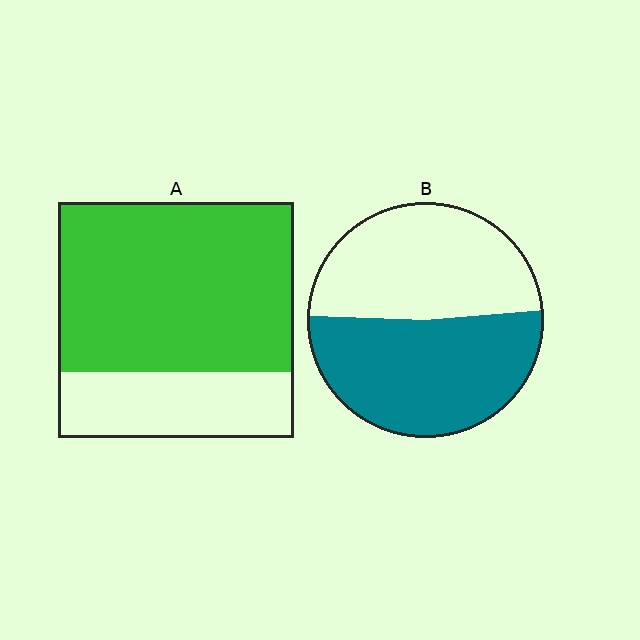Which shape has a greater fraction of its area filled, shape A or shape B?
Shape A.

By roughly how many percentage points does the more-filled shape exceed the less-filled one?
By roughly 20 percentage points (A over B).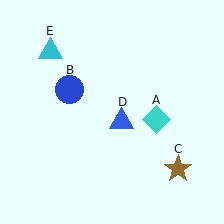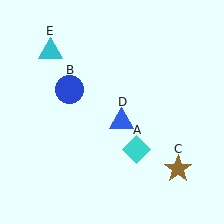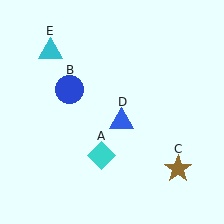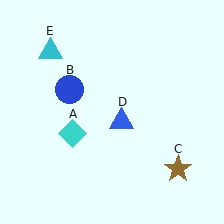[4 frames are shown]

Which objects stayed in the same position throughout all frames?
Blue circle (object B) and brown star (object C) and blue triangle (object D) and cyan triangle (object E) remained stationary.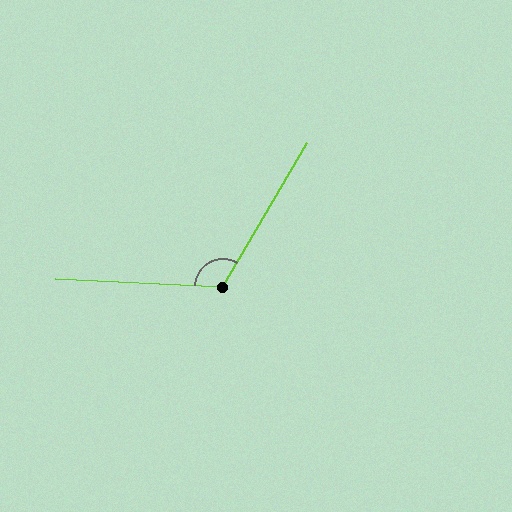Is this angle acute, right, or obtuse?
It is obtuse.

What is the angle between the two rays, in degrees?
Approximately 117 degrees.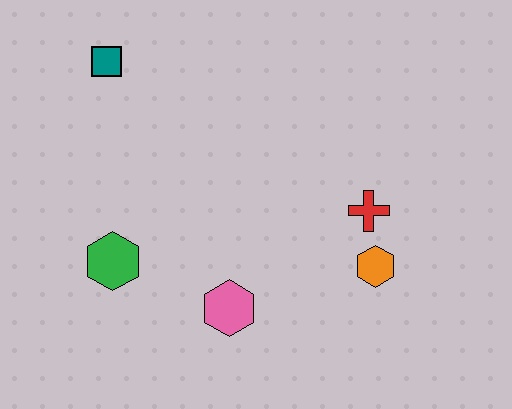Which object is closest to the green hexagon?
The pink hexagon is closest to the green hexagon.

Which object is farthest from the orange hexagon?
The teal square is farthest from the orange hexagon.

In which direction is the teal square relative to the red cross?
The teal square is to the left of the red cross.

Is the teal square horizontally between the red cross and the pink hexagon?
No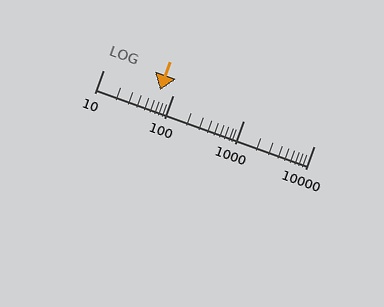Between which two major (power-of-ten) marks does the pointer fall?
The pointer is between 10 and 100.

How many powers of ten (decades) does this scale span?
The scale spans 3 decades, from 10 to 10000.